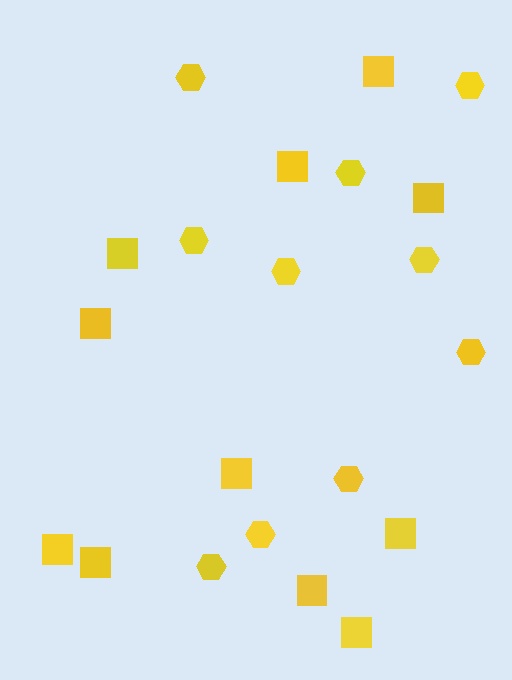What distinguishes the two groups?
There are 2 groups: one group of hexagons (10) and one group of squares (11).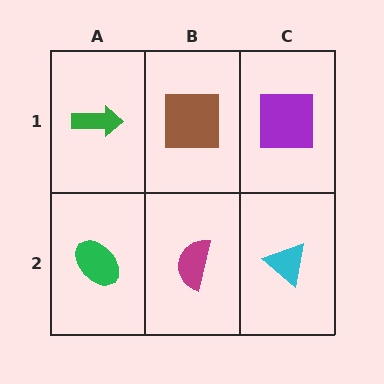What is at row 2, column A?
A green ellipse.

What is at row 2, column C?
A cyan triangle.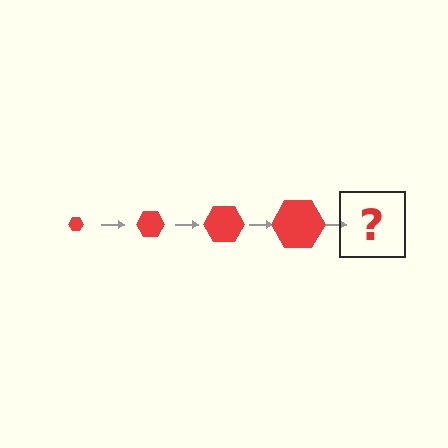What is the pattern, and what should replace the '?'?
The pattern is that the hexagon gets progressively larger each step. The '?' should be a red hexagon, larger than the previous one.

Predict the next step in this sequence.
The next step is a red hexagon, larger than the previous one.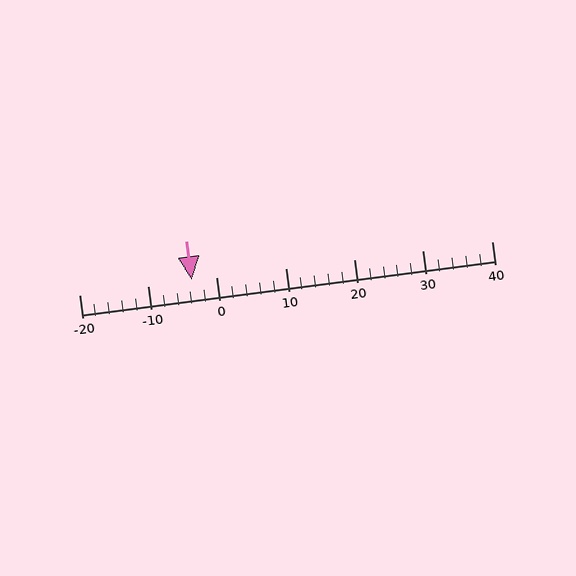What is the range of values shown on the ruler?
The ruler shows values from -20 to 40.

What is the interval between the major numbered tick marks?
The major tick marks are spaced 10 units apart.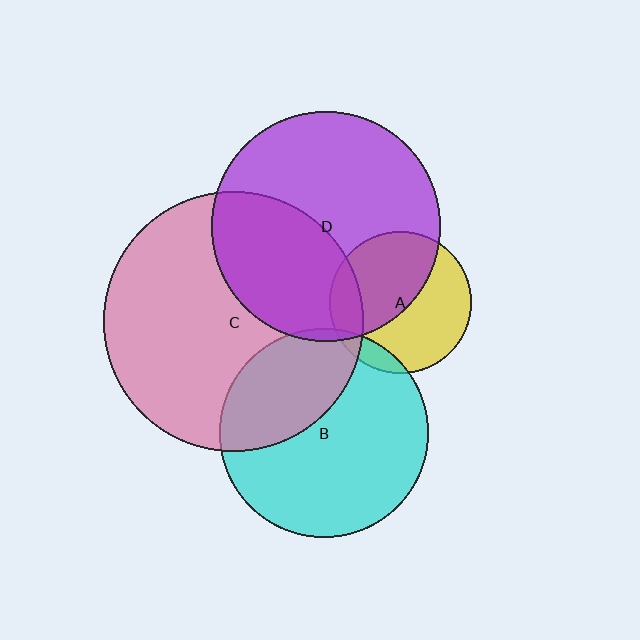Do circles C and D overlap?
Yes.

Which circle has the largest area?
Circle C (pink).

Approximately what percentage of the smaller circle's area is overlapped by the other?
Approximately 40%.